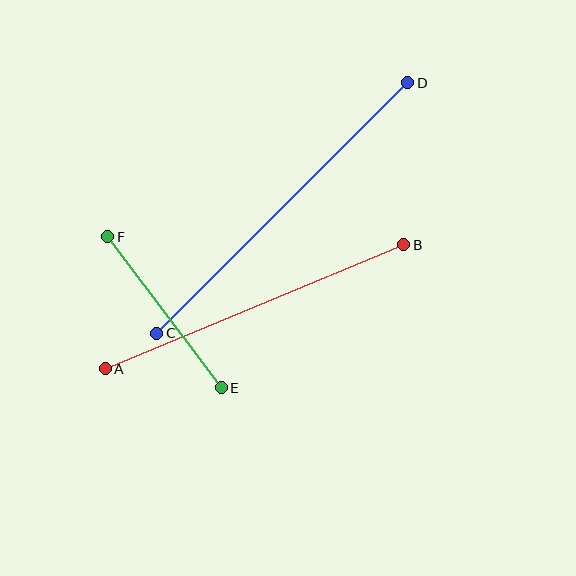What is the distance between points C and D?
The distance is approximately 355 pixels.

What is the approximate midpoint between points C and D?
The midpoint is at approximately (282, 208) pixels.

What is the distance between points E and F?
The distance is approximately 189 pixels.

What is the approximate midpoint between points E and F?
The midpoint is at approximately (165, 312) pixels.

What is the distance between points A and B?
The distance is approximately 323 pixels.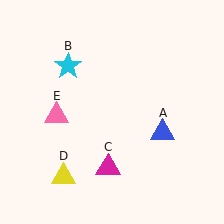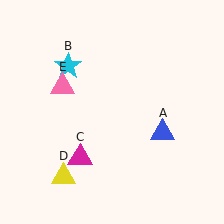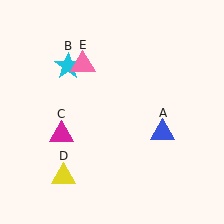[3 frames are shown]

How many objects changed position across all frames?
2 objects changed position: magenta triangle (object C), pink triangle (object E).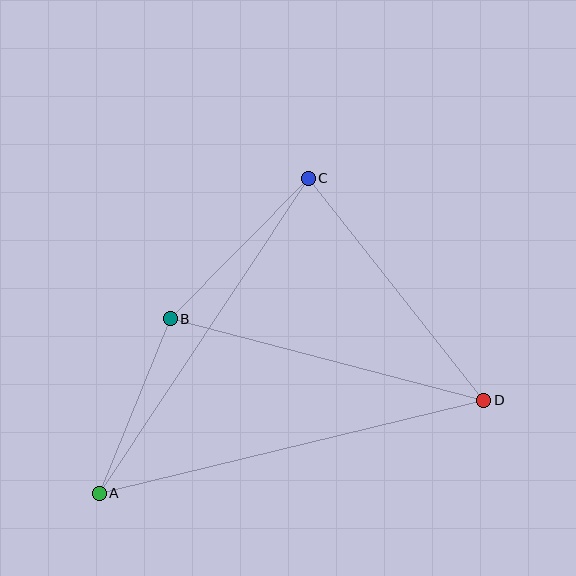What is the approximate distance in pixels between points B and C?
The distance between B and C is approximately 197 pixels.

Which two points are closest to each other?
Points A and B are closest to each other.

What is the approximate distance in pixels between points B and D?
The distance between B and D is approximately 324 pixels.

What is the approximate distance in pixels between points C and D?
The distance between C and D is approximately 283 pixels.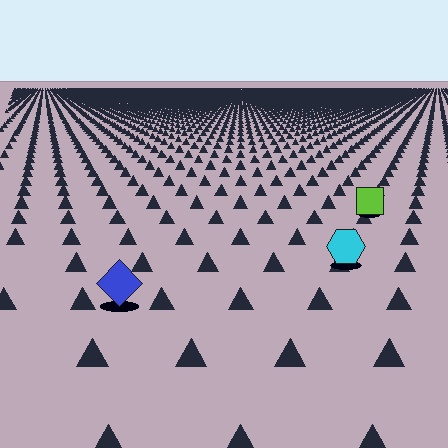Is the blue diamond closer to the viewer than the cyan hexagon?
Yes. The blue diamond is closer — you can tell from the texture gradient: the ground texture is coarser near it.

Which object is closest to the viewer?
The blue diamond is closest. The texture marks near it are larger and more spread out.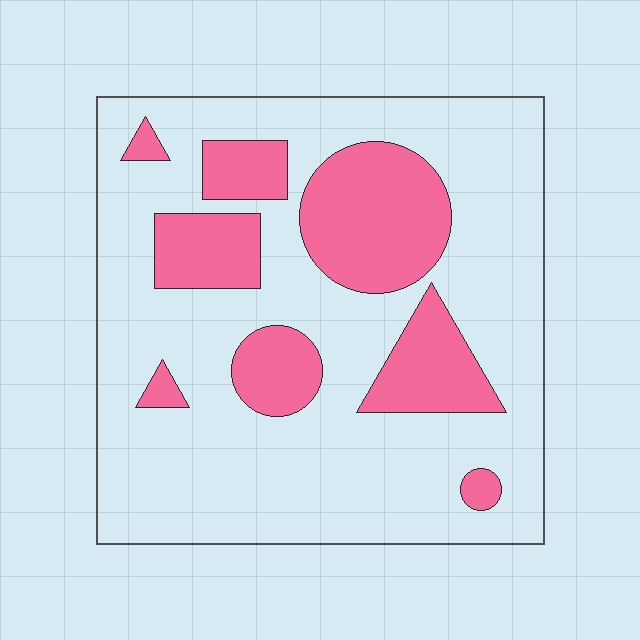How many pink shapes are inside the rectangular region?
8.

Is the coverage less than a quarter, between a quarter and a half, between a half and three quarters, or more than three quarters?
Between a quarter and a half.